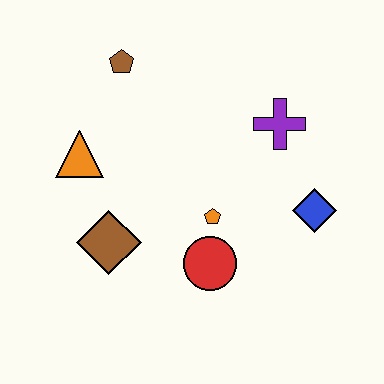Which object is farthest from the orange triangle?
The blue diamond is farthest from the orange triangle.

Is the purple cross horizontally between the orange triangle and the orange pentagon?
No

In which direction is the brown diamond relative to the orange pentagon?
The brown diamond is to the left of the orange pentagon.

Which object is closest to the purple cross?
The blue diamond is closest to the purple cross.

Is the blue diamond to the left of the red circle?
No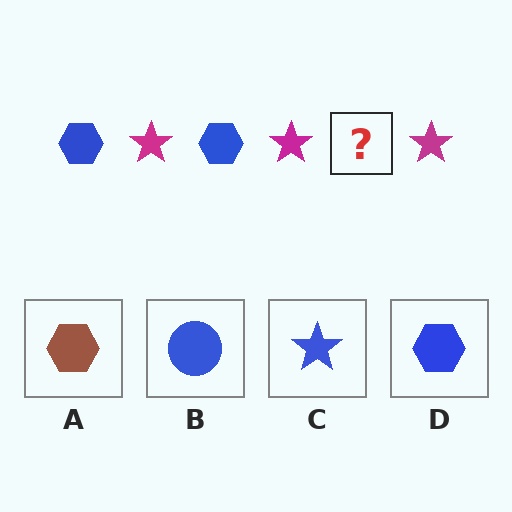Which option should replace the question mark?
Option D.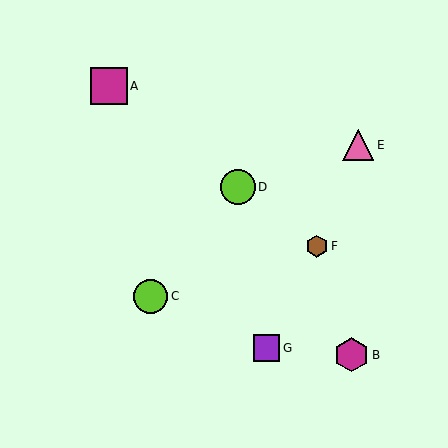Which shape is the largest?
The magenta square (labeled A) is the largest.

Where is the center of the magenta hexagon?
The center of the magenta hexagon is at (352, 355).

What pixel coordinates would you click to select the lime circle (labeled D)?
Click at (238, 187) to select the lime circle D.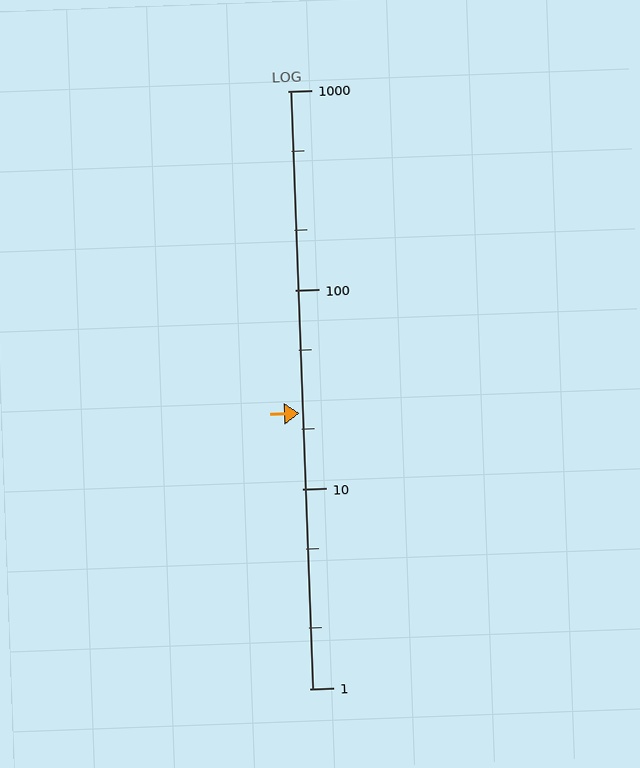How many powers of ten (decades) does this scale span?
The scale spans 3 decades, from 1 to 1000.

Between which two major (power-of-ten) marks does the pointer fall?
The pointer is between 10 and 100.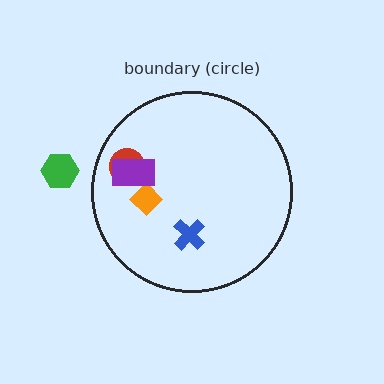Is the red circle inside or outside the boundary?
Inside.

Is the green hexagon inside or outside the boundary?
Outside.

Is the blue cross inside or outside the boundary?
Inside.